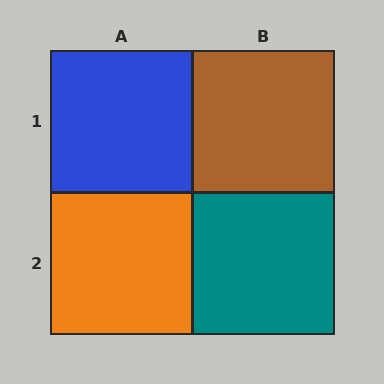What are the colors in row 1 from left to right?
Blue, brown.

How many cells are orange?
1 cell is orange.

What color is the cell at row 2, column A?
Orange.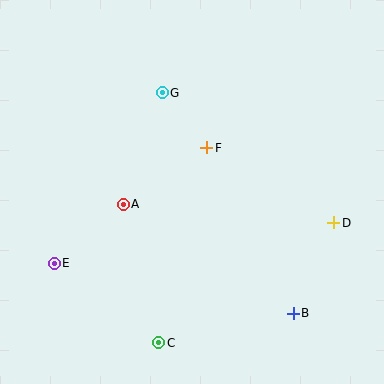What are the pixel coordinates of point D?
Point D is at (334, 223).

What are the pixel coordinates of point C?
Point C is at (159, 343).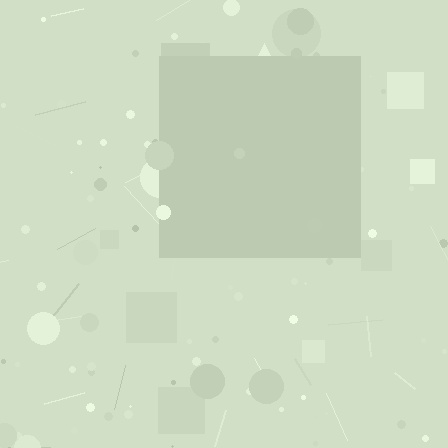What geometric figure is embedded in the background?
A square is embedded in the background.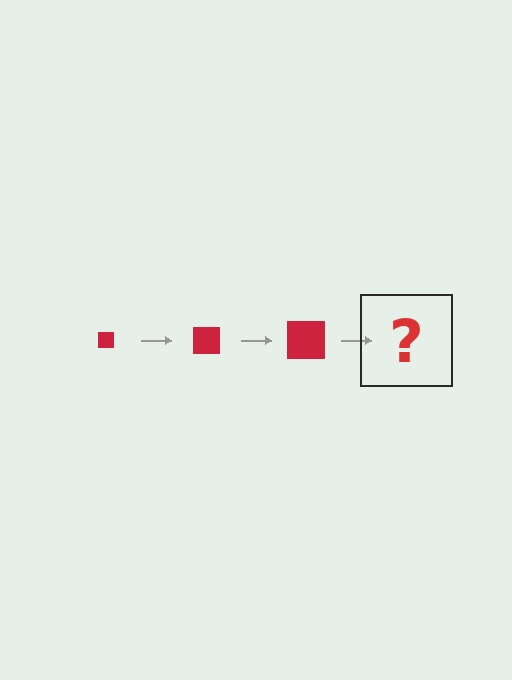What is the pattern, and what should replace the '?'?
The pattern is that the square gets progressively larger each step. The '?' should be a red square, larger than the previous one.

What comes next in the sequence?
The next element should be a red square, larger than the previous one.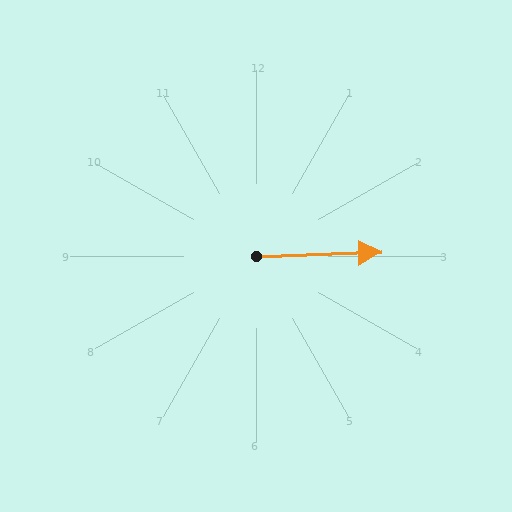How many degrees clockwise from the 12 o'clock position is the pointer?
Approximately 88 degrees.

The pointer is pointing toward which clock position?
Roughly 3 o'clock.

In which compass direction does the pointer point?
East.